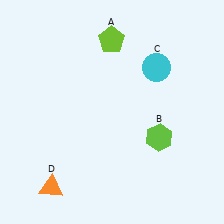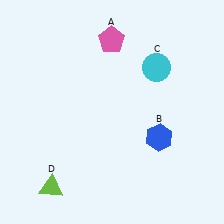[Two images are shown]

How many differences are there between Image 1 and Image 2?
There are 3 differences between the two images.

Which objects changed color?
A changed from lime to pink. B changed from lime to blue. D changed from orange to lime.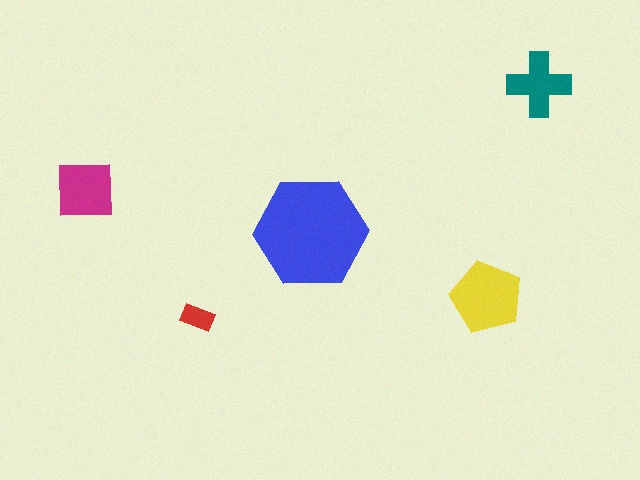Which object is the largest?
The blue hexagon.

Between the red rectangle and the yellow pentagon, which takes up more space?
The yellow pentagon.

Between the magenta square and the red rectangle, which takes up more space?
The magenta square.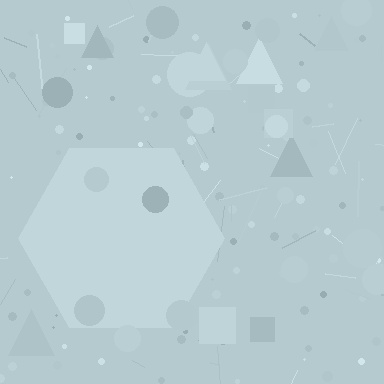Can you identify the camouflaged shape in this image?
The camouflaged shape is a hexagon.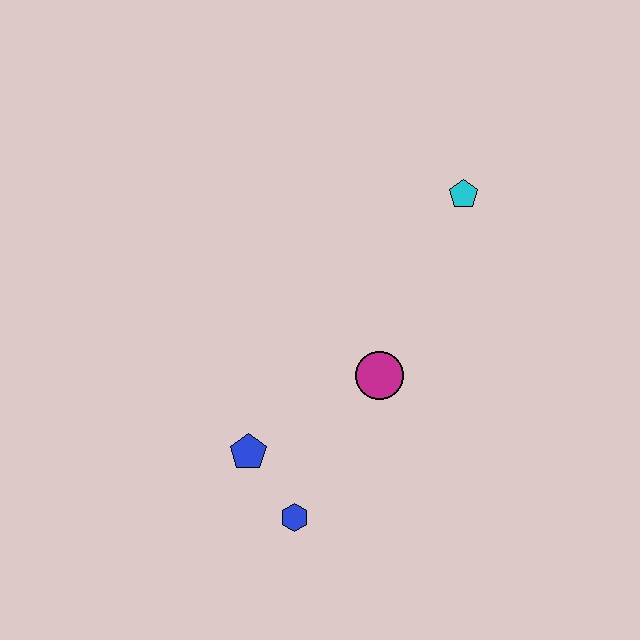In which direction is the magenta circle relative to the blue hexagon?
The magenta circle is above the blue hexagon.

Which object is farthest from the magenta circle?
The cyan pentagon is farthest from the magenta circle.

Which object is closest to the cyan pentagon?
The magenta circle is closest to the cyan pentagon.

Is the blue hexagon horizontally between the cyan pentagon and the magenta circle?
No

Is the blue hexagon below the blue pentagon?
Yes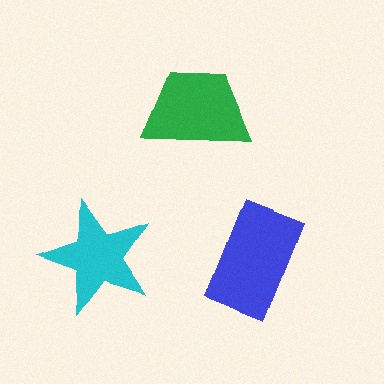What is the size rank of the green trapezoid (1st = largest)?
2nd.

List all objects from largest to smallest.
The blue rectangle, the green trapezoid, the cyan star.